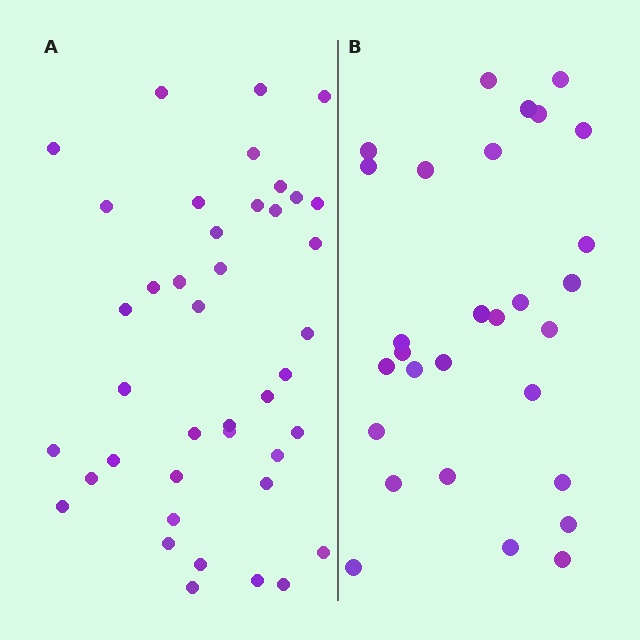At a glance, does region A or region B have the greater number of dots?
Region A (the left region) has more dots.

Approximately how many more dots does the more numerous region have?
Region A has roughly 12 or so more dots than region B.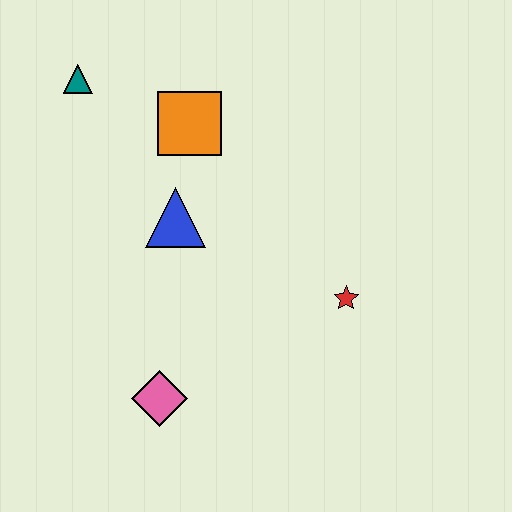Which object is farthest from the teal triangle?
The red star is farthest from the teal triangle.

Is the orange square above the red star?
Yes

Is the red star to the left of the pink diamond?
No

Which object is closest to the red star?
The blue triangle is closest to the red star.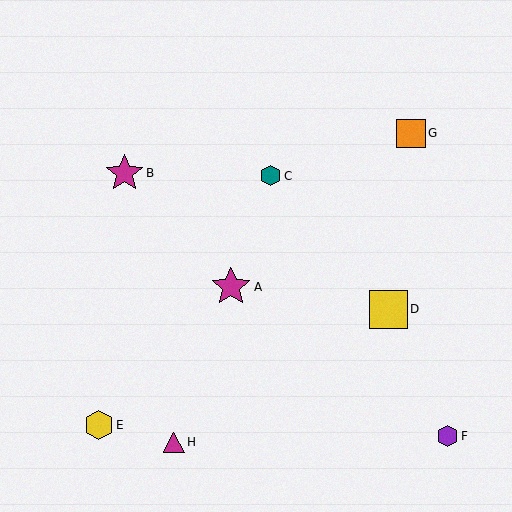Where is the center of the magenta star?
The center of the magenta star is at (231, 287).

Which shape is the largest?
The magenta star (labeled A) is the largest.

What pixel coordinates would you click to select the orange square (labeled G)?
Click at (411, 133) to select the orange square G.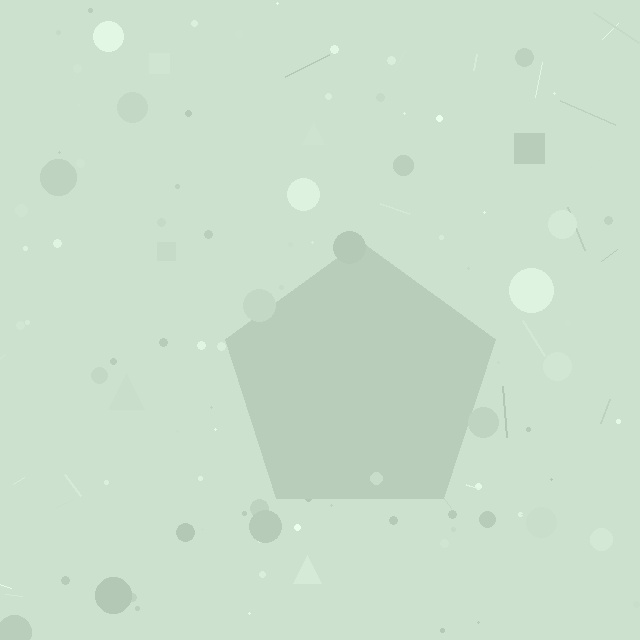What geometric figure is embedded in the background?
A pentagon is embedded in the background.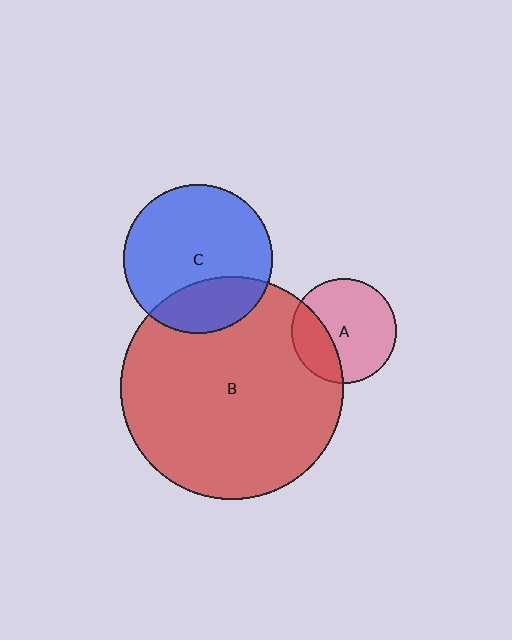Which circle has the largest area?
Circle B (red).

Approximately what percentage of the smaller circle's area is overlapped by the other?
Approximately 30%.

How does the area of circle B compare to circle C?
Approximately 2.2 times.